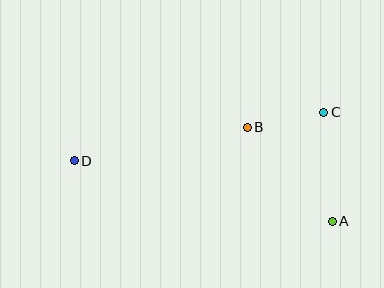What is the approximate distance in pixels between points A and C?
The distance between A and C is approximately 109 pixels.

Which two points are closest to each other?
Points B and C are closest to each other.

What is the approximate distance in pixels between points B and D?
The distance between B and D is approximately 176 pixels.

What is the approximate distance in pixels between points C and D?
The distance between C and D is approximately 254 pixels.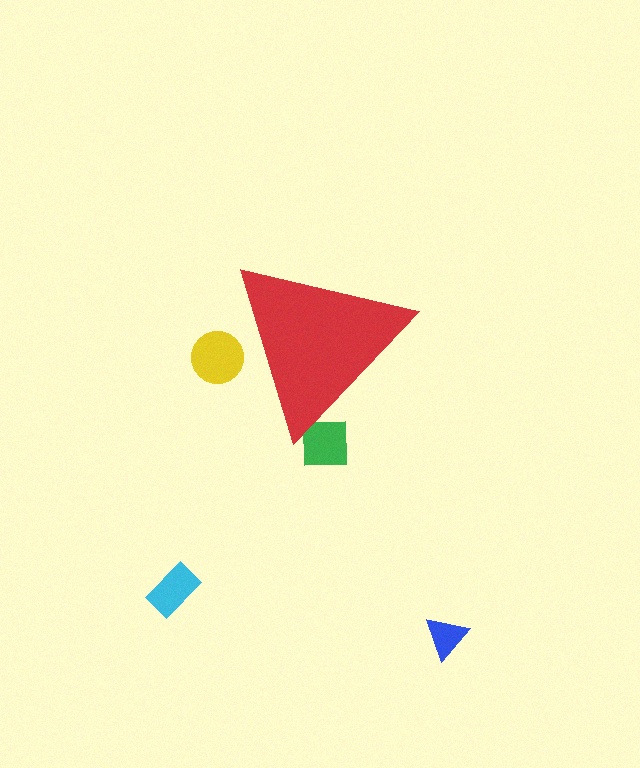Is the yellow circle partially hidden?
Yes, the yellow circle is partially hidden behind the red triangle.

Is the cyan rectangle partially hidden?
No, the cyan rectangle is fully visible.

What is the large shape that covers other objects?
A red triangle.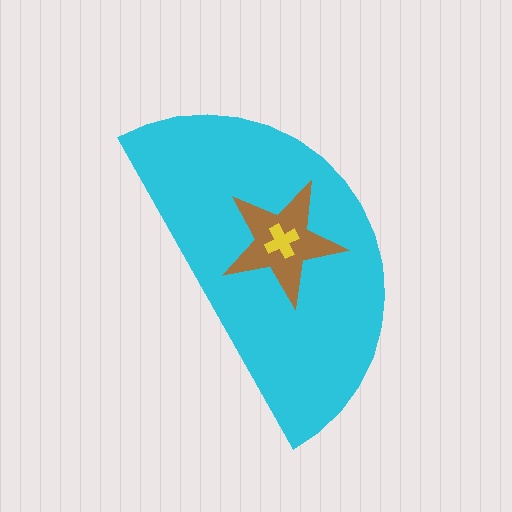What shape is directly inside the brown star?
The yellow cross.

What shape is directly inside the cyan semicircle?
The brown star.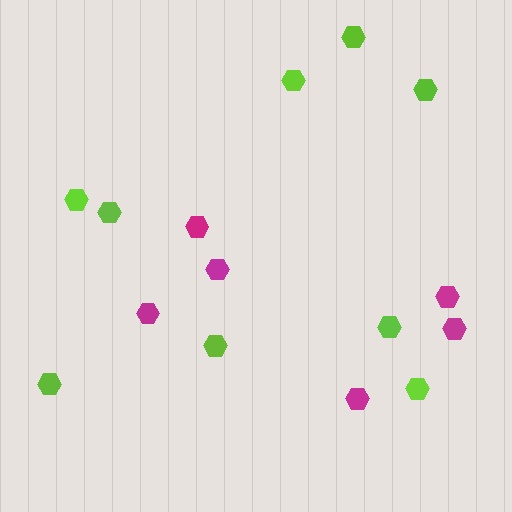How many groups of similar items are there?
There are 2 groups: one group of magenta hexagons (6) and one group of lime hexagons (9).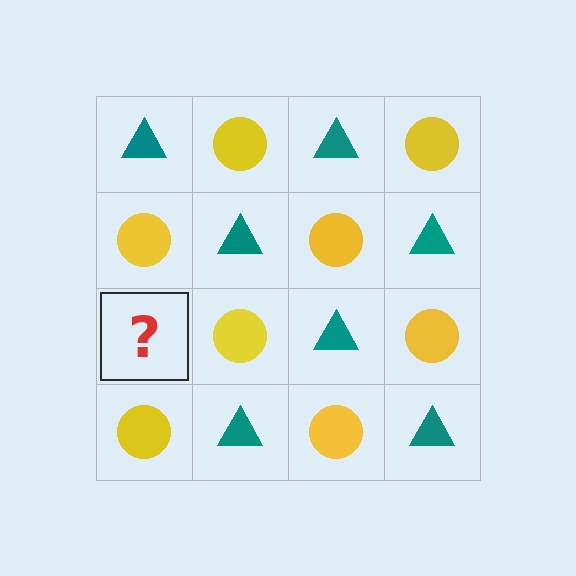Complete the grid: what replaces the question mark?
The question mark should be replaced with a teal triangle.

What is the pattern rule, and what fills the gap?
The rule is that it alternates teal triangle and yellow circle in a checkerboard pattern. The gap should be filled with a teal triangle.